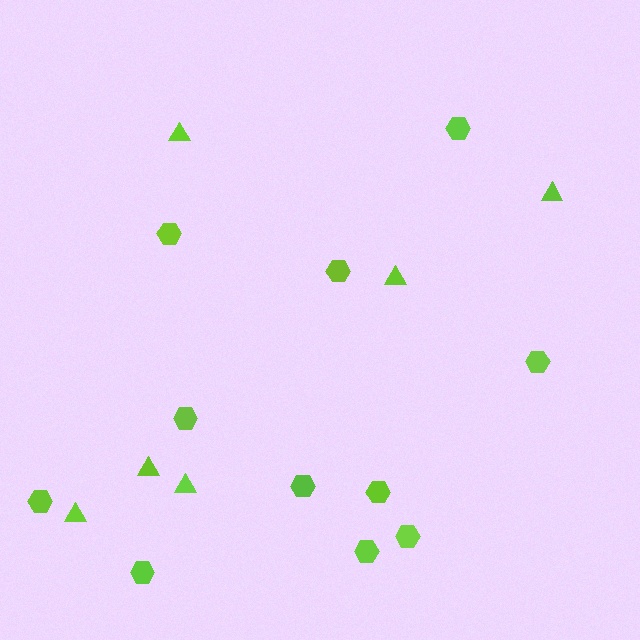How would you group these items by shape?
There are 2 groups: one group of hexagons (11) and one group of triangles (6).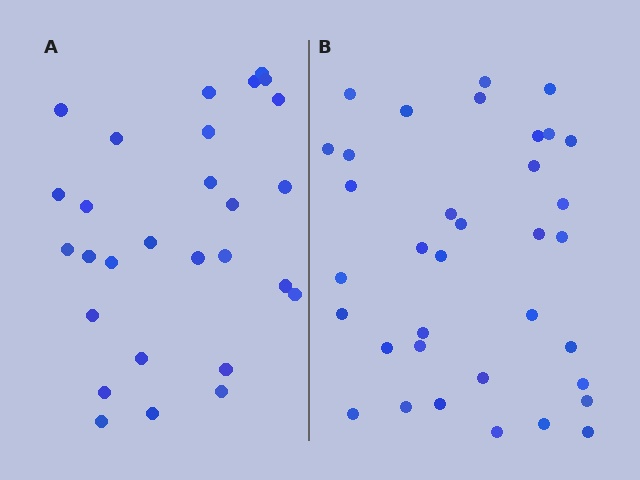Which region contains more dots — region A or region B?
Region B (the right region) has more dots.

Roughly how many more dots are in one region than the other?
Region B has roughly 8 or so more dots than region A.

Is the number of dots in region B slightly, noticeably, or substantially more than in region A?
Region B has noticeably more, but not dramatically so. The ratio is roughly 1.2 to 1.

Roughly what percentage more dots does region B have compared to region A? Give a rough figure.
About 25% more.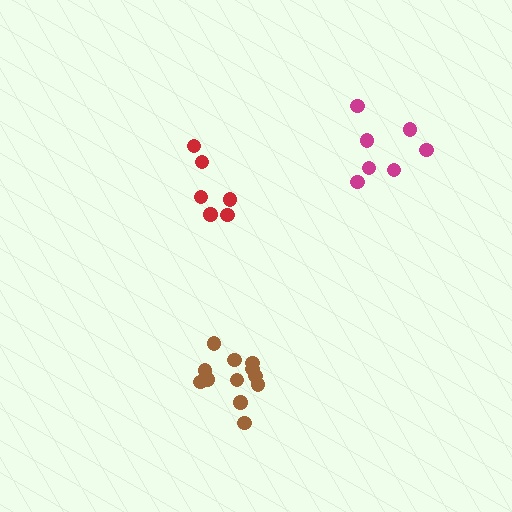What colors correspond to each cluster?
The clusters are colored: red, magenta, brown.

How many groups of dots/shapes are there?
There are 3 groups.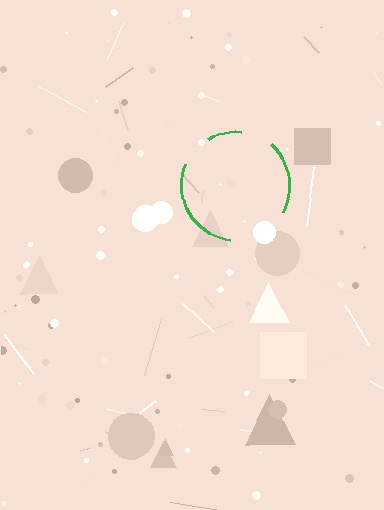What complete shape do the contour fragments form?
The contour fragments form a circle.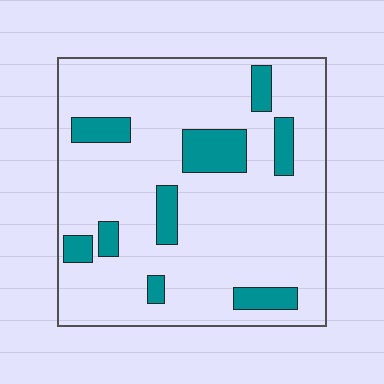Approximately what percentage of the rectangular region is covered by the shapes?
Approximately 15%.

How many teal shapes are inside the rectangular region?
9.